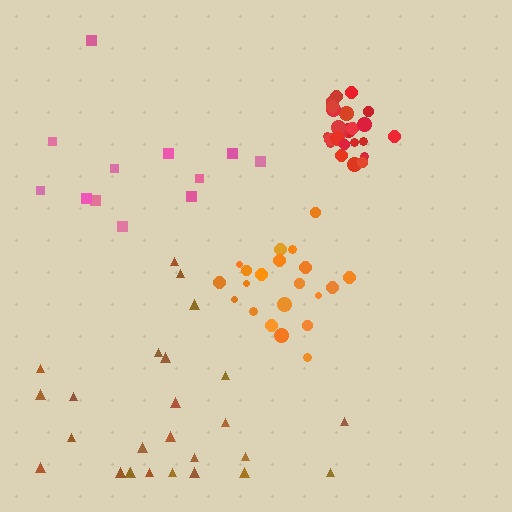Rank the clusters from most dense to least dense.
red, orange, brown, pink.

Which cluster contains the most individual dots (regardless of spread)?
Brown (26).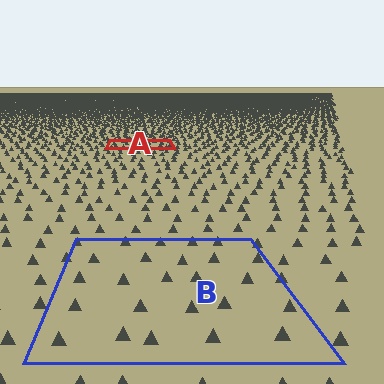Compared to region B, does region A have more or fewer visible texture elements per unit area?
Region A has more texture elements per unit area — they are packed more densely because it is farther away.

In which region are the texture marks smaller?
The texture marks are smaller in region A, because it is farther away.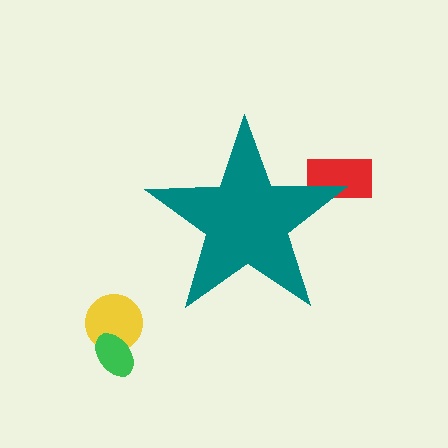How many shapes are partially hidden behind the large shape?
1 shape is partially hidden.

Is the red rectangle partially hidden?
Yes, the red rectangle is partially hidden behind the teal star.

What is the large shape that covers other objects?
A teal star.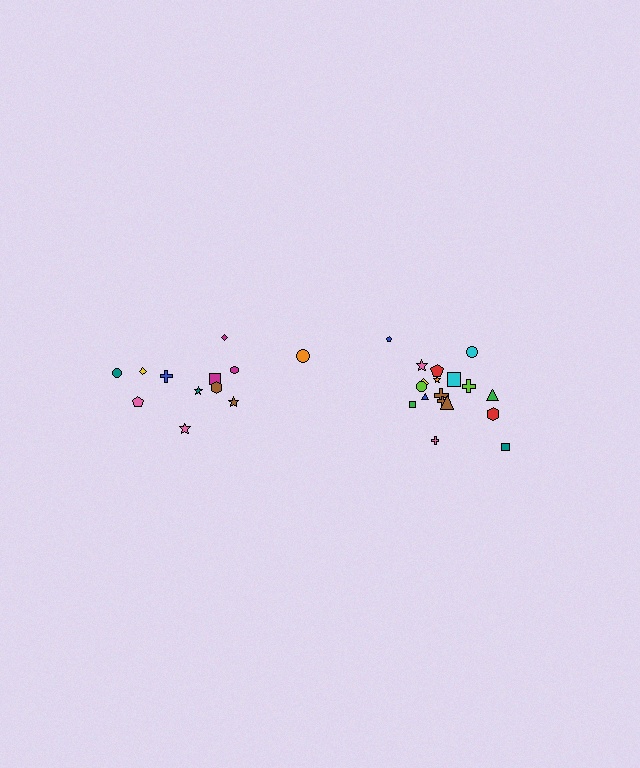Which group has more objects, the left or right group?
The right group.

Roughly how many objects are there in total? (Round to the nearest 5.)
Roughly 30 objects in total.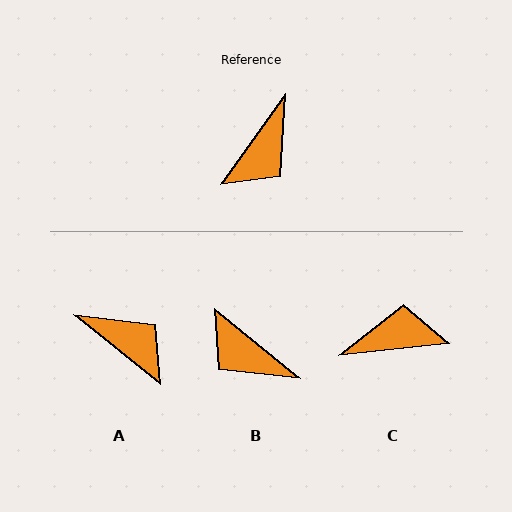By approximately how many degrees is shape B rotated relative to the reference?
Approximately 94 degrees clockwise.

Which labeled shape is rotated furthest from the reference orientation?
C, about 132 degrees away.